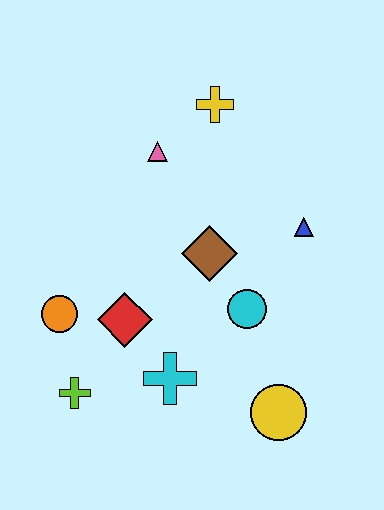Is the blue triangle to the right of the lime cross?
Yes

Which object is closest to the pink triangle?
The yellow cross is closest to the pink triangle.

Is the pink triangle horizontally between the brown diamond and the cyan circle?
No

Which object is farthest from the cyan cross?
The yellow cross is farthest from the cyan cross.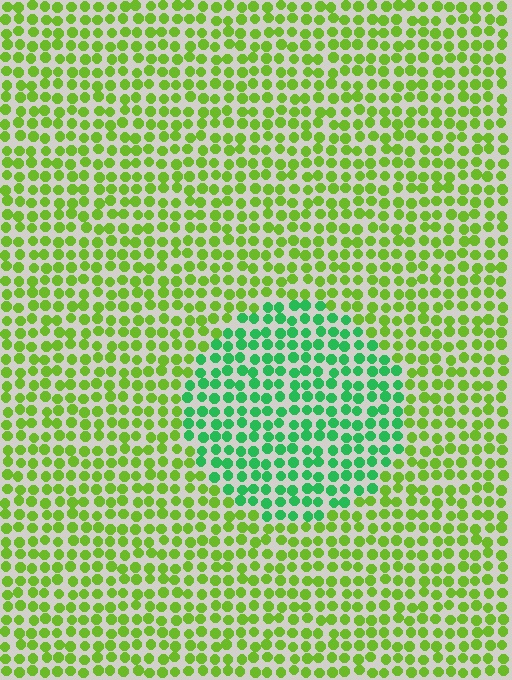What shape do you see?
I see a circle.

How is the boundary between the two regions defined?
The boundary is defined purely by a slight shift in hue (about 46 degrees). Spacing, size, and orientation are identical on both sides.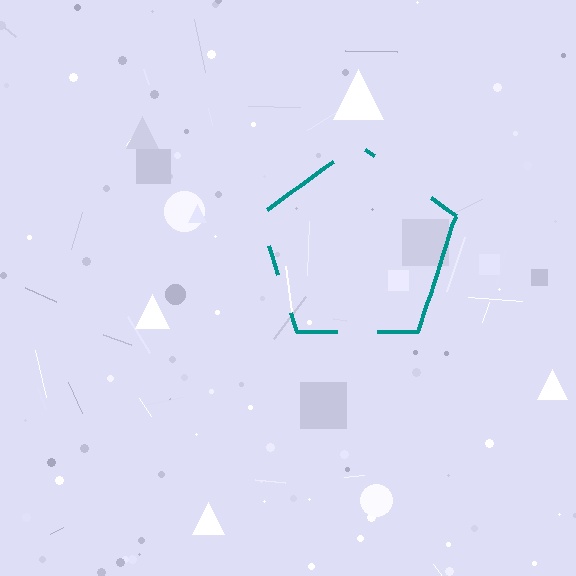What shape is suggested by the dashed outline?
The dashed outline suggests a pentagon.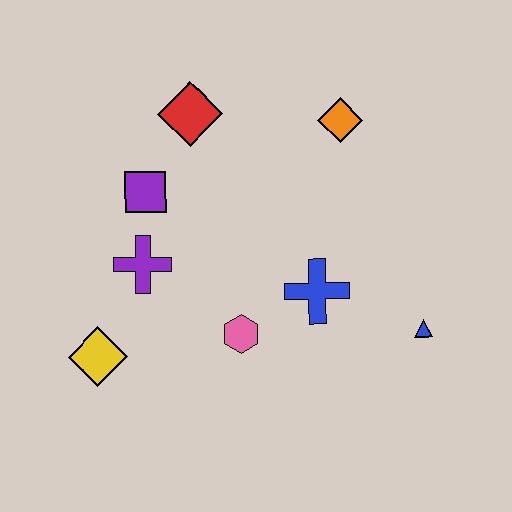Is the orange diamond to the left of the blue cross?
No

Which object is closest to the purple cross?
The purple square is closest to the purple cross.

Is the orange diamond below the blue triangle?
No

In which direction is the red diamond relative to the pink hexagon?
The red diamond is above the pink hexagon.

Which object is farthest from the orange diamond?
The yellow diamond is farthest from the orange diamond.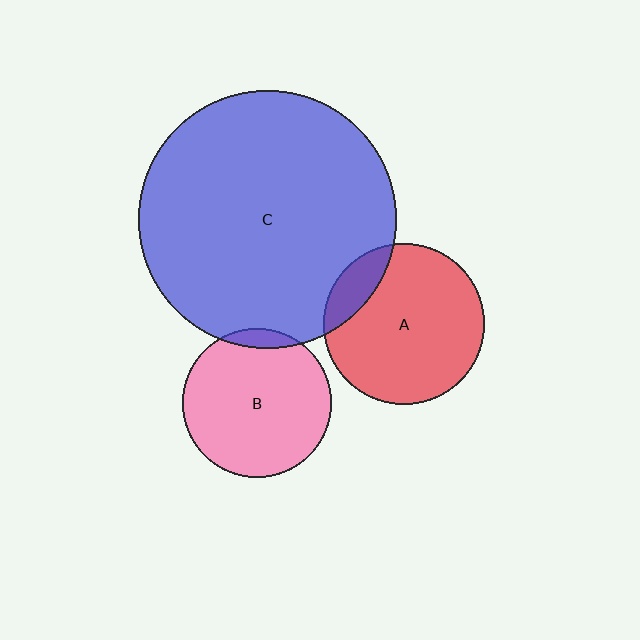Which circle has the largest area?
Circle C (blue).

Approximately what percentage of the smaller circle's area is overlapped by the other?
Approximately 5%.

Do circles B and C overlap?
Yes.